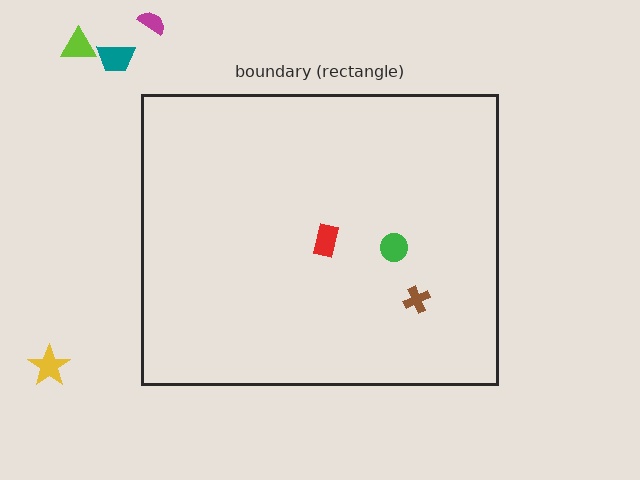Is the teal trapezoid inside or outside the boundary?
Outside.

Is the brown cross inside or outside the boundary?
Inside.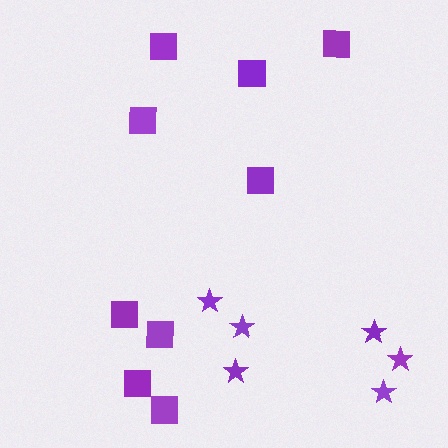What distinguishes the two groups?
There are 2 groups: one group of squares (9) and one group of stars (6).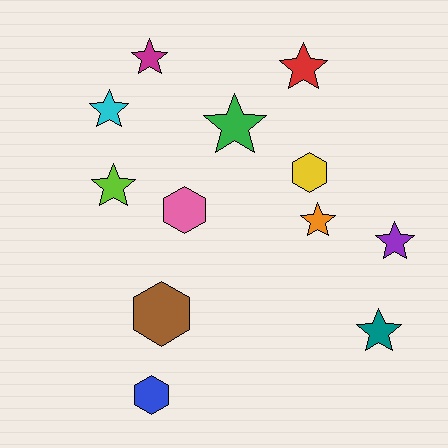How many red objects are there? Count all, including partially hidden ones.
There is 1 red object.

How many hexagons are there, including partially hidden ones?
There are 4 hexagons.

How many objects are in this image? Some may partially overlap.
There are 12 objects.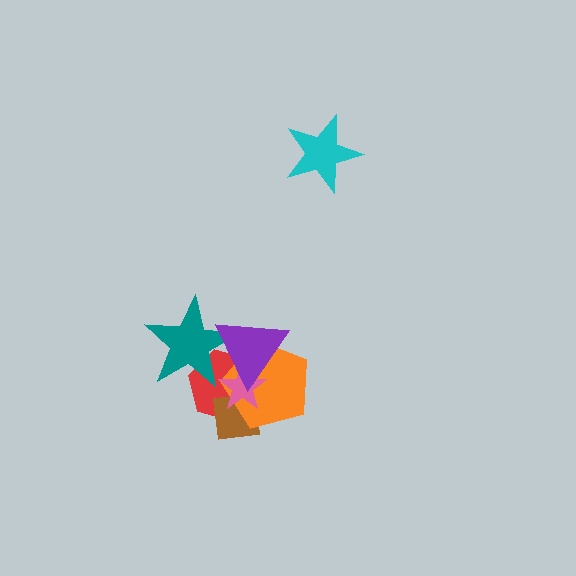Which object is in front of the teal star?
The purple triangle is in front of the teal star.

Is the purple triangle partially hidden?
No, no other shape covers it.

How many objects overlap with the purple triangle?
4 objects overlap with the purple triangle.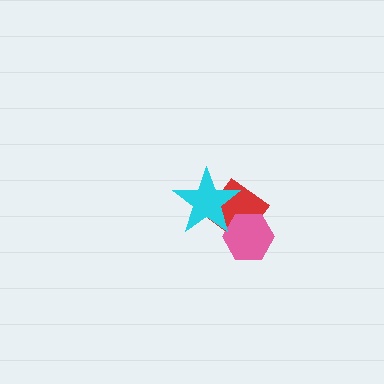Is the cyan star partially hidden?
No, no other shape covers it.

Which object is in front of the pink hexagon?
The cyan star is in front of the pink hexagon.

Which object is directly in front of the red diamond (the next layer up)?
The pink hexagon is directly in front of the red diamond.